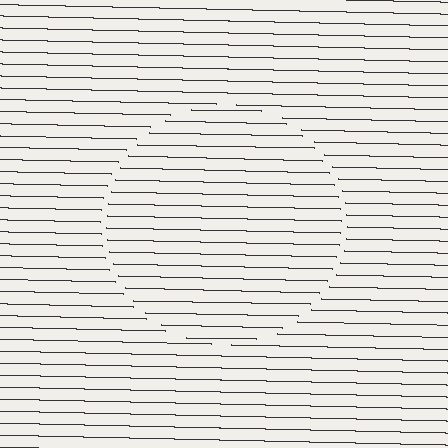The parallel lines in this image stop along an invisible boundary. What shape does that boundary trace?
An illusory circle. The interior of the shape contains the same grating, shifted by half a period — the contour is defined by the phase discontinuity where line-ends from the inner and outer gratings abut.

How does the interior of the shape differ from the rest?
The interior of the shape contains the same grating, shifted by half a period — the contour is defined by the phase discontinuity where line-ends from the inner and outer gratings abut.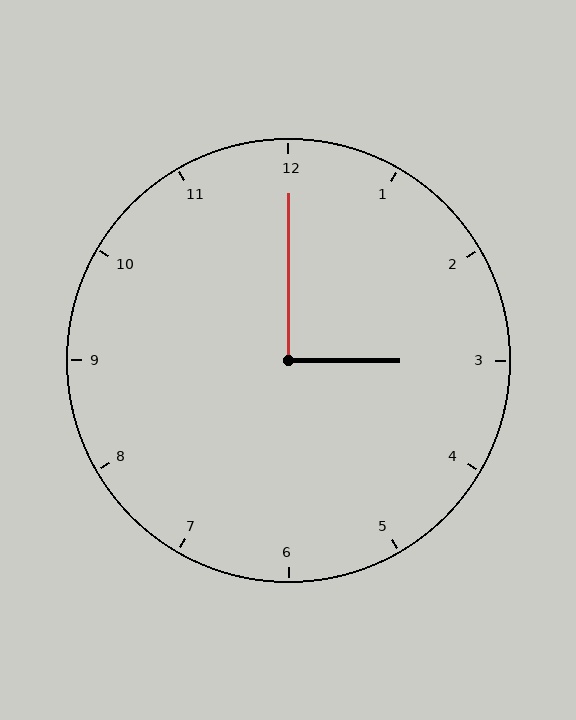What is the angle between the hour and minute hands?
Approximately 90 degrees.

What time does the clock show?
3:00.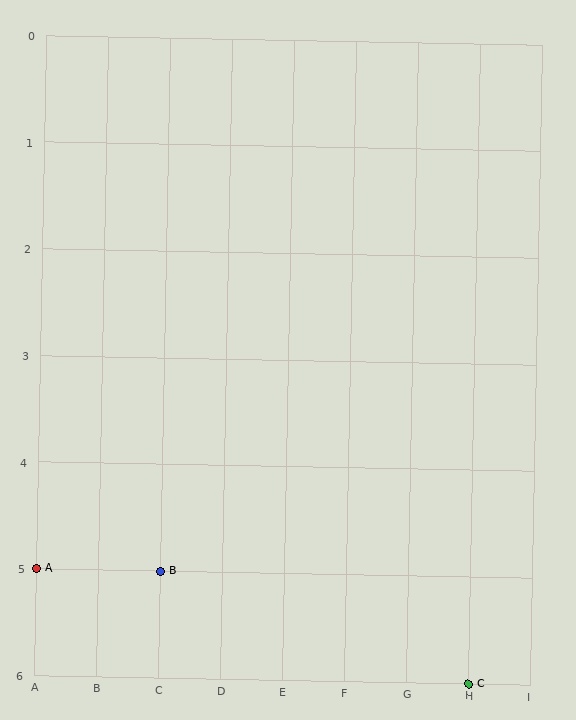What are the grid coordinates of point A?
Point A is at grid coordinates (A, 5).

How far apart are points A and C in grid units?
Points A and C are 7 columns and 1 row apart (about 7.1 grid units diagonally).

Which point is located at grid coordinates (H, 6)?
Point C is at (H, 6).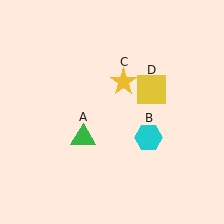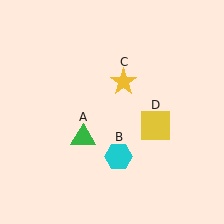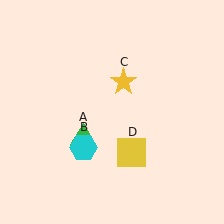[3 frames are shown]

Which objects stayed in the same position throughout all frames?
Green triangle (object A) and yellow star (object C) remained stationary.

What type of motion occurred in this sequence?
The cyan hexagon (object B), yellow square (object D) rotated clockwise around the center of the scene.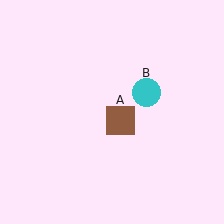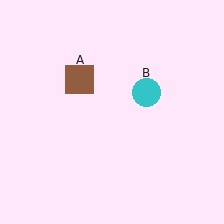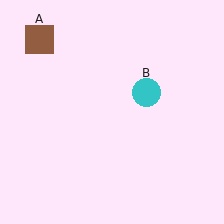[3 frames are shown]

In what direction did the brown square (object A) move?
The brown square (object A) moved up and to the left.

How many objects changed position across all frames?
1 object changed position: brown square (object A).